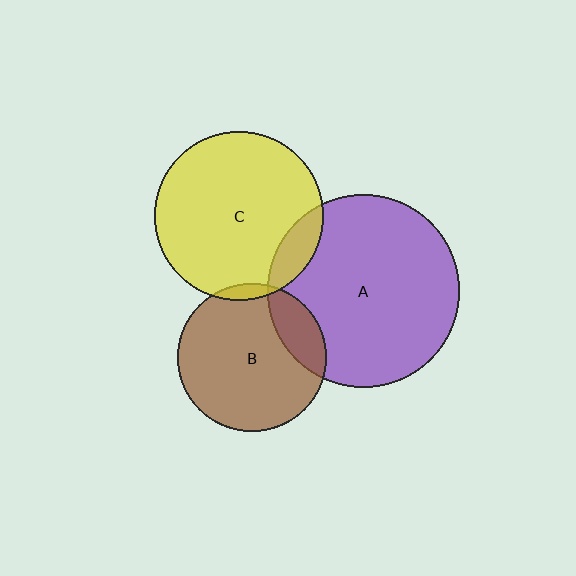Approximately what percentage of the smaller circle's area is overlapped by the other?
Approximately 5%.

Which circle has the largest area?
Circle A (purple).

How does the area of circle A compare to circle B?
Approximately 1.7 times.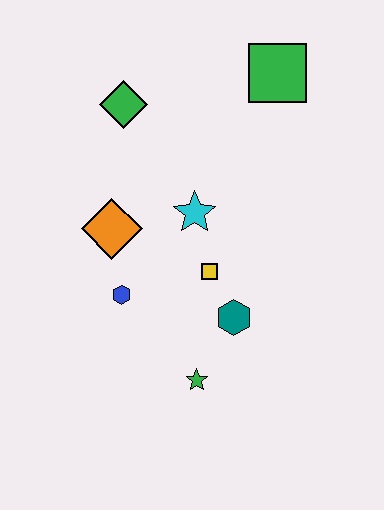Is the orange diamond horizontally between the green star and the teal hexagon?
No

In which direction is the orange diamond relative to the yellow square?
The orange diamond is to the left of the yellow square.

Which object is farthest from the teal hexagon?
The green square is farthest from the teal hexagon.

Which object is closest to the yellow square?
The teal hexagon is closest to the yellow square.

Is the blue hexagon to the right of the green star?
No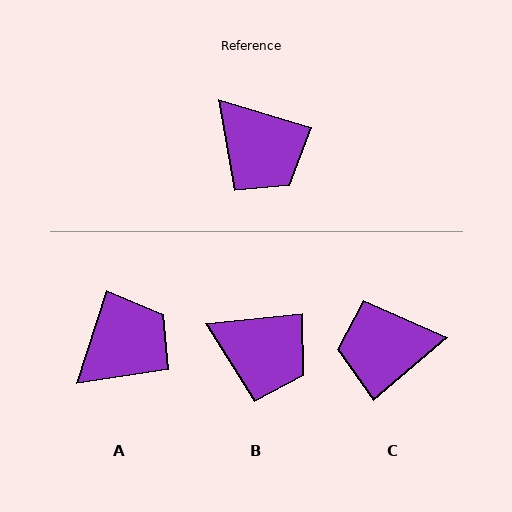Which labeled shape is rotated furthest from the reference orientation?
C, about 123 degrees away.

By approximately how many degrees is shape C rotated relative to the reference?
Approximately 123 degrees clockwise.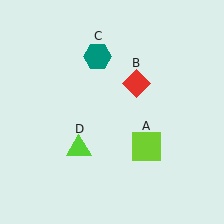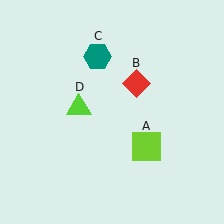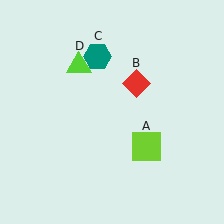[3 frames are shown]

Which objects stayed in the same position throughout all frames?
Lime square (object A) and red diamond (object B) and teal hexagon (object C) remained stationary.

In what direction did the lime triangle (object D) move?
The lime triangle (object D) moved up.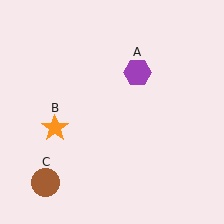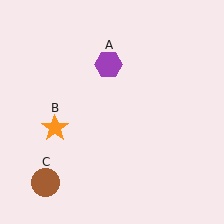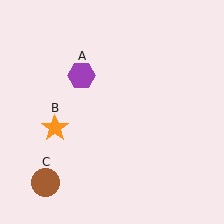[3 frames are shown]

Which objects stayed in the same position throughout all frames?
Orange star (object B) and brown circle (object C) remained stationary.